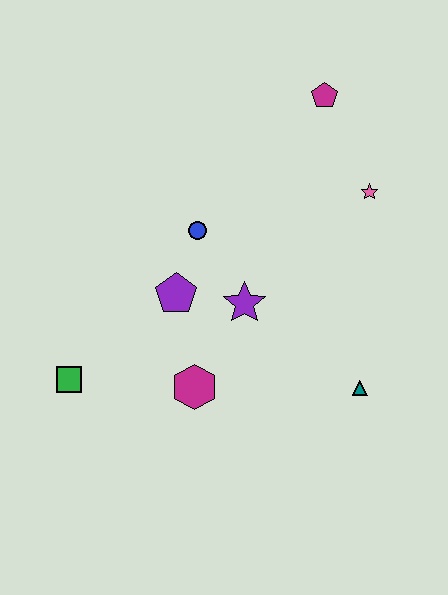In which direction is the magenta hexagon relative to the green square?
The magenta hexagon is to the right of the green square.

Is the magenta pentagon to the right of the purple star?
Yes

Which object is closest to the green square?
The magenta hexagon is closest to the green square.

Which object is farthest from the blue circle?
The teal triangle is farthest from the blue circle.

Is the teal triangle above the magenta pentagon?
No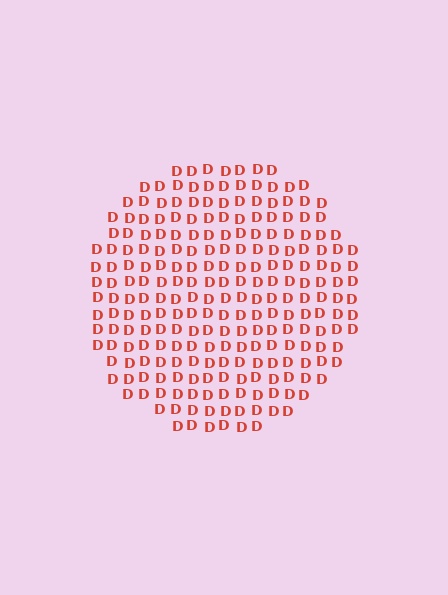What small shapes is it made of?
It is made of small letter D's.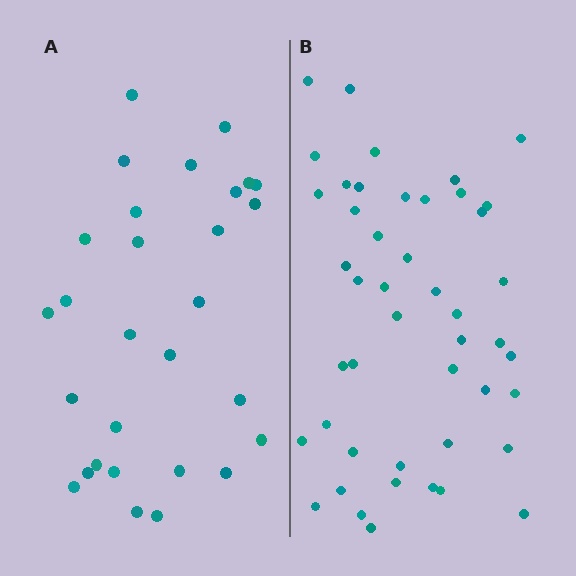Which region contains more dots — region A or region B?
Region B (the right region) has more dots.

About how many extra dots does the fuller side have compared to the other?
Region B has approximately 15 more dots than region A.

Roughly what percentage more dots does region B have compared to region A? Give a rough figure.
About 60% more.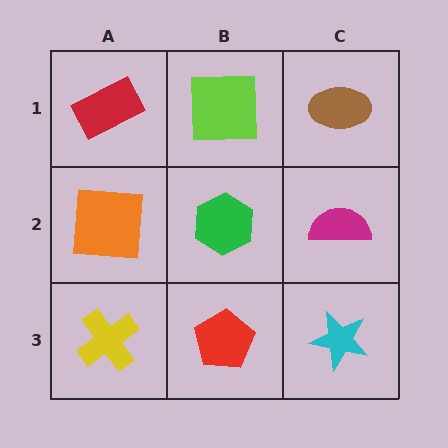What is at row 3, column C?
A cyan star.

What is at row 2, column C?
A magenta semicircle.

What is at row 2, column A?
An orange square.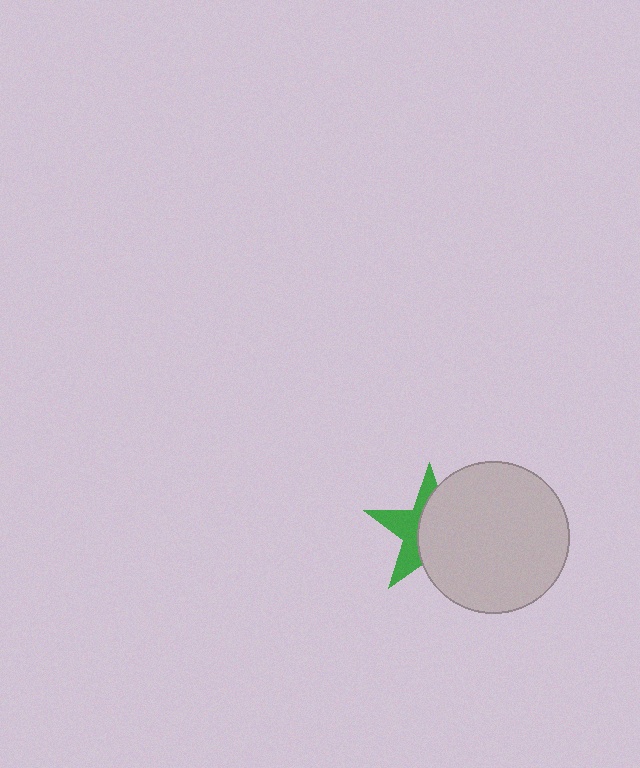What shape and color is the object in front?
The object in front is a light gray circle.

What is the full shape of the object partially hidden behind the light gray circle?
The partially hidden object is a green star.